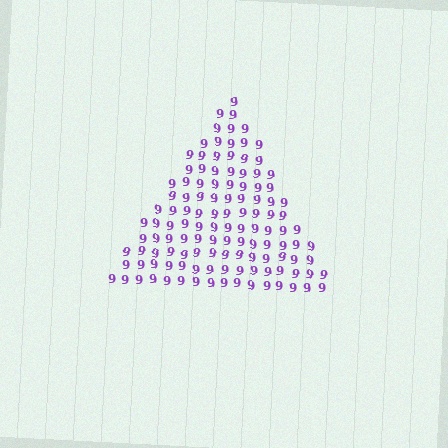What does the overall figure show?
The overall figure shows a triangle.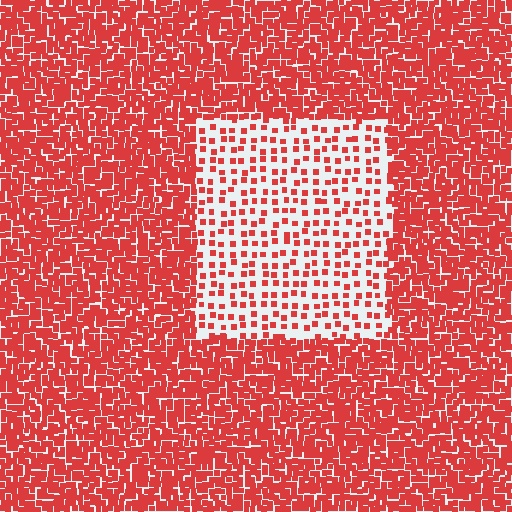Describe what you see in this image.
The image contains small red elements arranged at two different densities. A rectangle-shaped region is visible where the elements are less densely packed than the surrounding area.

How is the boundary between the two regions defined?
The boundary is defined by a change in element density (approximately 3.0x ratio). All elements are the same color, size, and shape.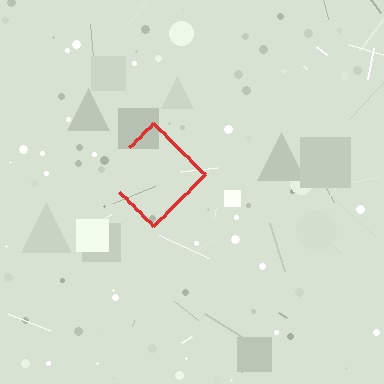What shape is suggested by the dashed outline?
The dashed outline suggests a diamond.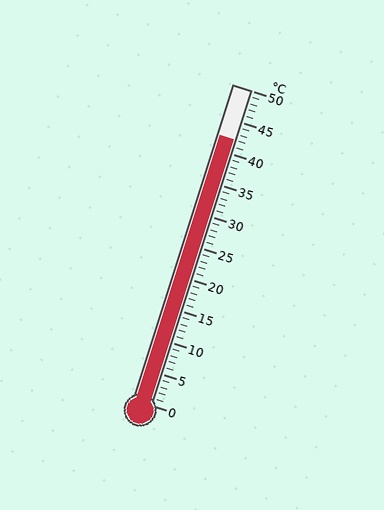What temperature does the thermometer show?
The thermometer shows approximately 42°C.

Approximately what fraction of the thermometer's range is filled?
The thermometer is filled to approximately 85% of its range.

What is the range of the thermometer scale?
The thermometer scale ranges from 0°C to 50°C.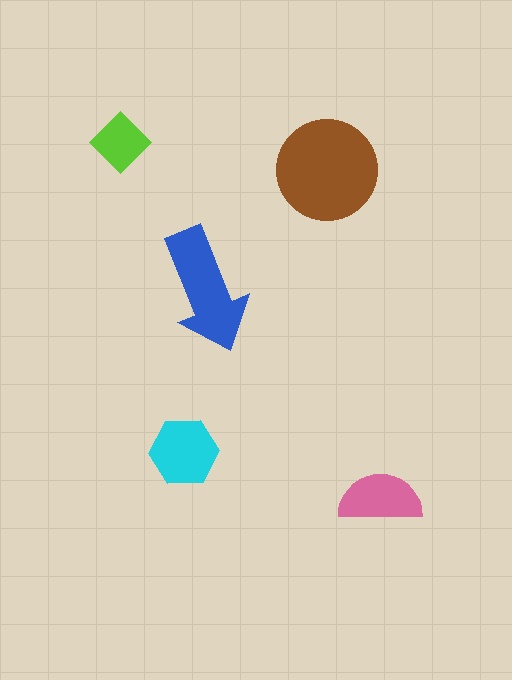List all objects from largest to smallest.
The brown circle, the blue arrow, the cyan hexagon, the pink semicircle, the lime diamond.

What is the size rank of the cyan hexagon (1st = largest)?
3rd.